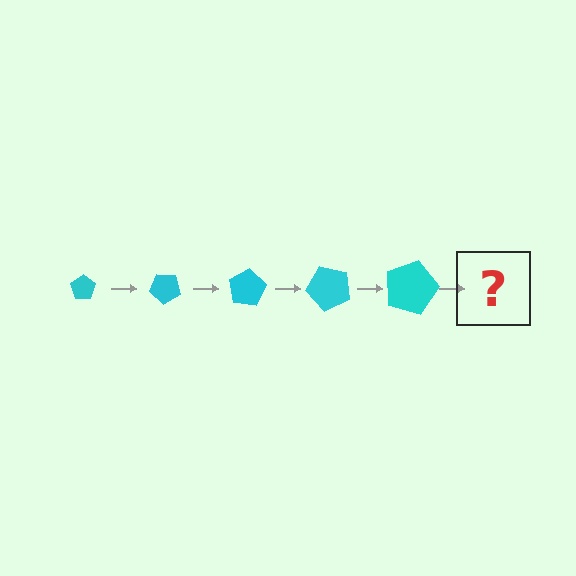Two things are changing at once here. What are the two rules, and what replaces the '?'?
The two rules are that the pentagon grows larger each step and it rotates 40 degrees each step. The '?' should be a pentagon, larger than the previous one and rotated 200 degrees from the start.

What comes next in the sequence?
The next element should be a pentagon, larger than the previous one and rotated 200 degrees from the start.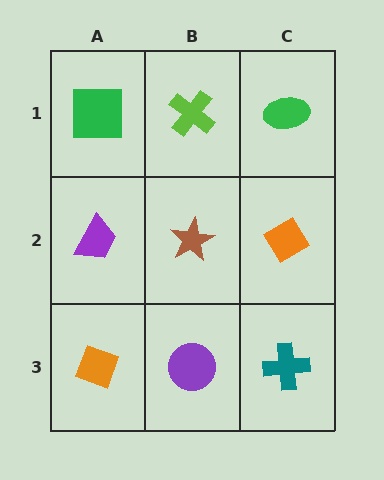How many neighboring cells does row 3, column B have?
3.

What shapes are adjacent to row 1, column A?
A purple trapezoid (row 2, column A), a lime cross (row 1, column B).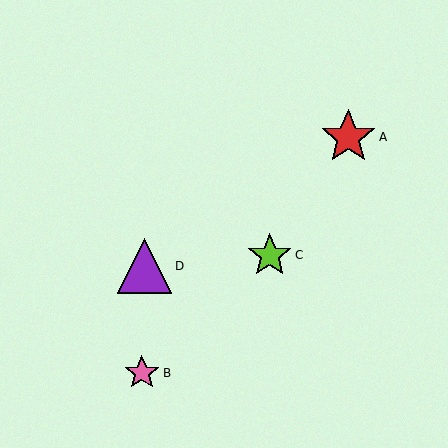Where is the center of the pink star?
The center of the pink star is at (142, 373).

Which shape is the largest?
The red star (labeled A) is the largest.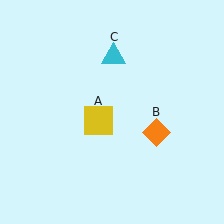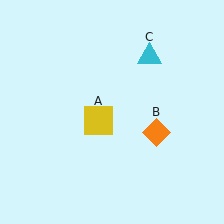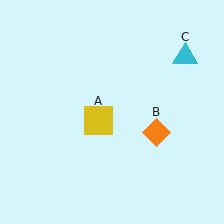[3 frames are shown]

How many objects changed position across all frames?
1 object changed position: cyan triangle (object C).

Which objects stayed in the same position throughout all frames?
Yellow square (object A) and orange diamond (object B) remained stationary.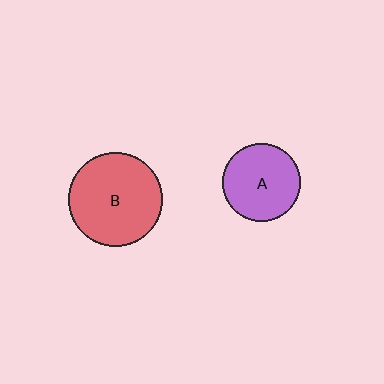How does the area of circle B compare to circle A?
Approximately 1.5 times.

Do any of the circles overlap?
No, none of the circles overlap.